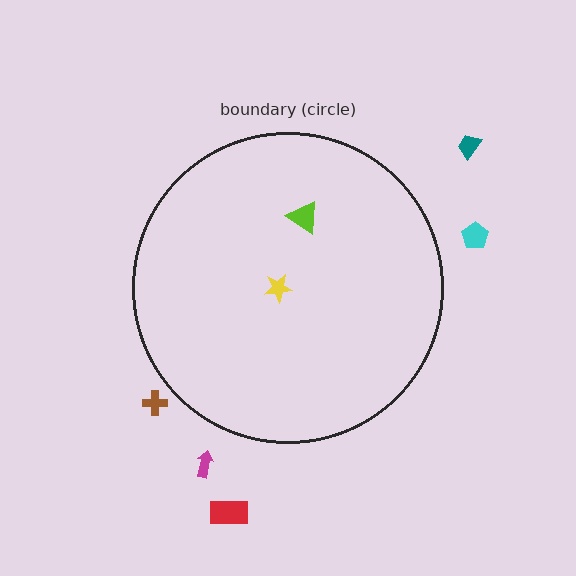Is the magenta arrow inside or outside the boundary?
Outside.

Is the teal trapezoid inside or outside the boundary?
Outside.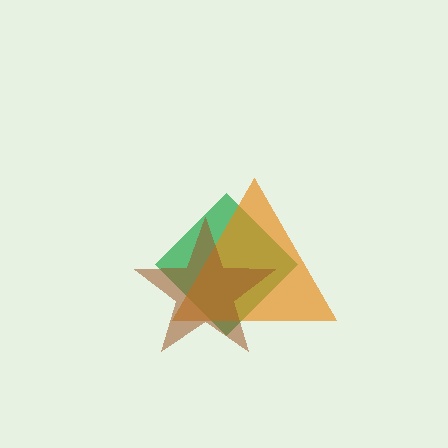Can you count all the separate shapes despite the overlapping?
Yes, there are 3 separate shapes.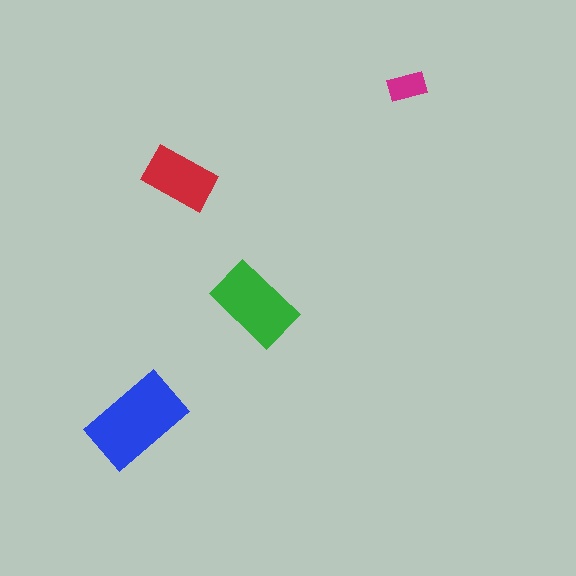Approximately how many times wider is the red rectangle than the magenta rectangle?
About 2 times wider.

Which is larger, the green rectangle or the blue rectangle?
The blue one.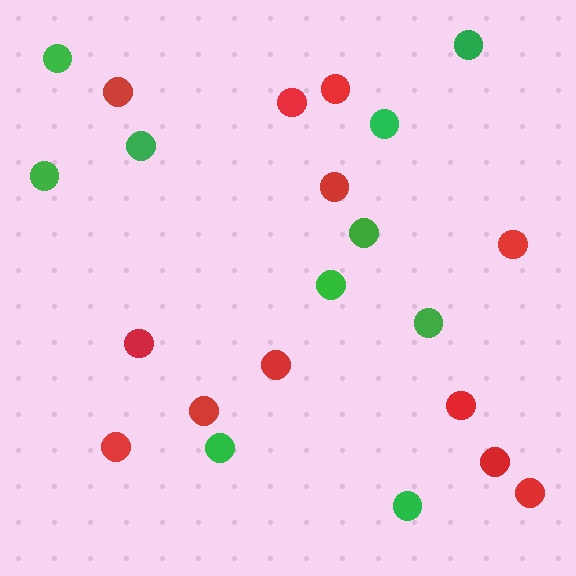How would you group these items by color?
There are 2 groups: one group of green circles (10) and one group of red circles (12).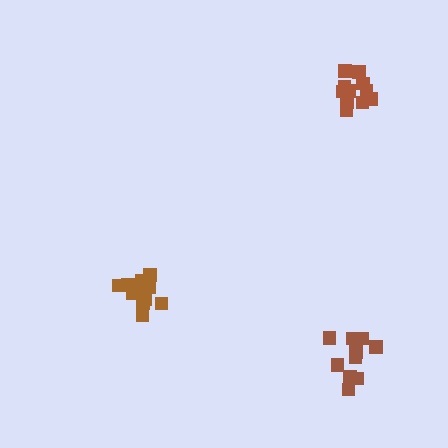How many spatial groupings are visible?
There are 3 spatial groupings.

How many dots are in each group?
Group 1: 11 dots, Group 2: 12 dots, Group 3: 11 dots (34 total).